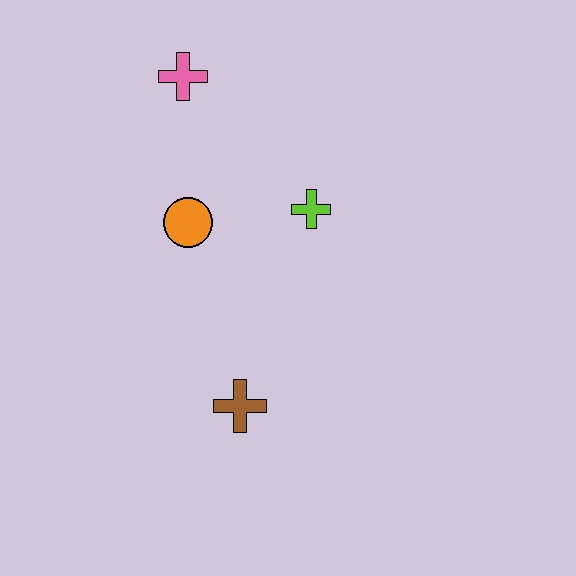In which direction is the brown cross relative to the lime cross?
The brown cross is below the lime cross.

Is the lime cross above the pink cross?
No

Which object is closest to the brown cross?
The orange circle is closest to the brown cross.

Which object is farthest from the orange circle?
The brown cross is farthest from the orange circle.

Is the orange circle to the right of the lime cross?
No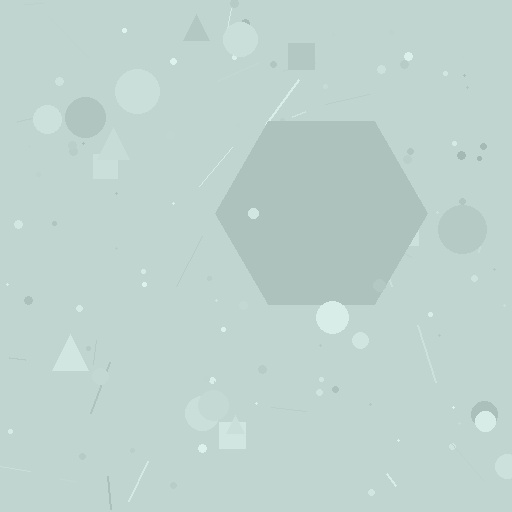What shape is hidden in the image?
A hexagon is hidden in the image.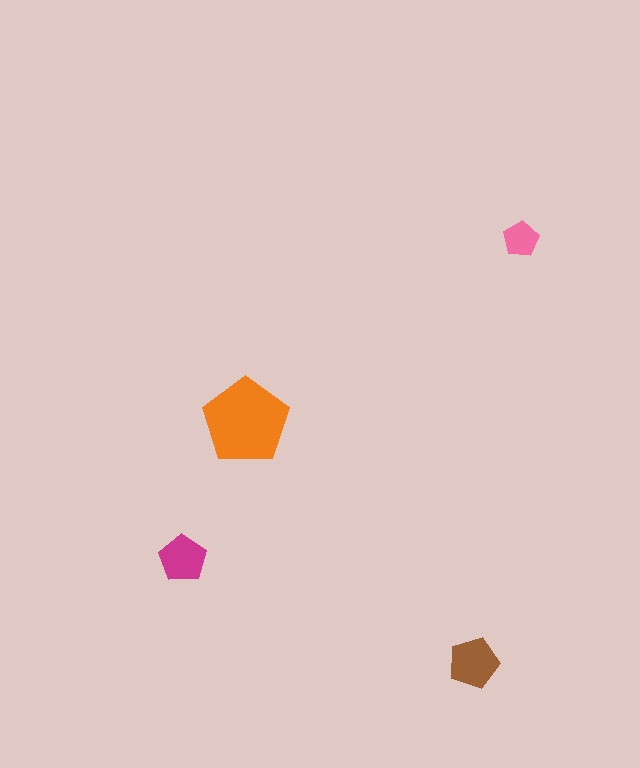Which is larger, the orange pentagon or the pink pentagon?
The orange one.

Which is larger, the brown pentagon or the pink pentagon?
The brown one.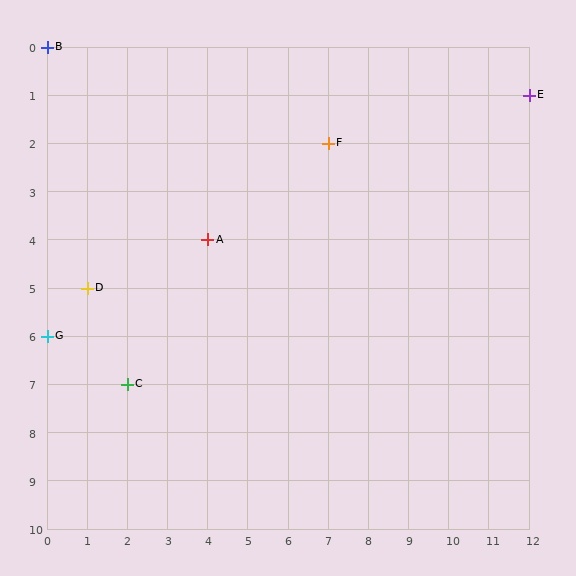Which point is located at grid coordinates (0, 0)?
Point B is at (0, 0).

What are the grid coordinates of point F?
Point F is at grid coordinates (7, 2).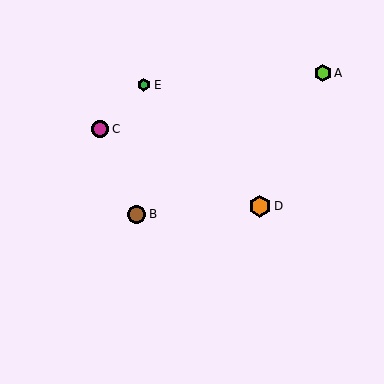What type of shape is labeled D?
Shape D is an orange hexagon.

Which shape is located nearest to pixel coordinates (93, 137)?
The magenta circle (labeled C) at (100, 129) is nearest to that location.